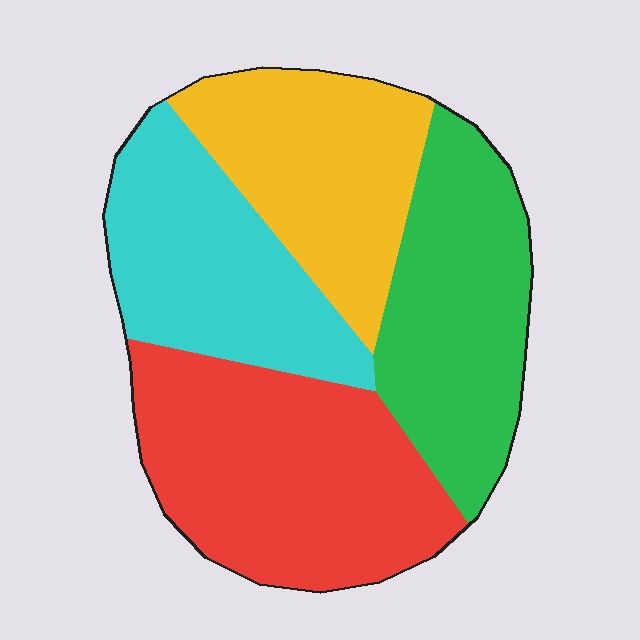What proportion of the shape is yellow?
Yellow takes up about one fifth (1/5) of the shape.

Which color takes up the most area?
Red, at roughly 30%.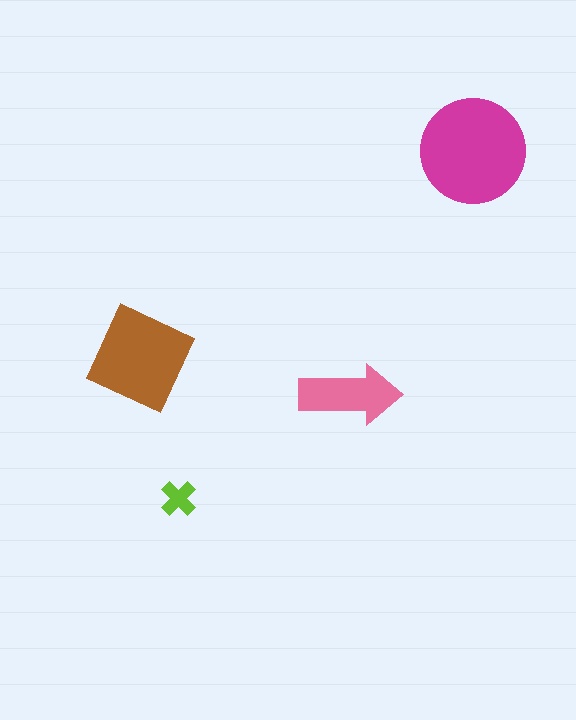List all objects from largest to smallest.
The magenta circle, the brown diamond, the pink arrow, the lime cross.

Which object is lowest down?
The lime cross is bottommost.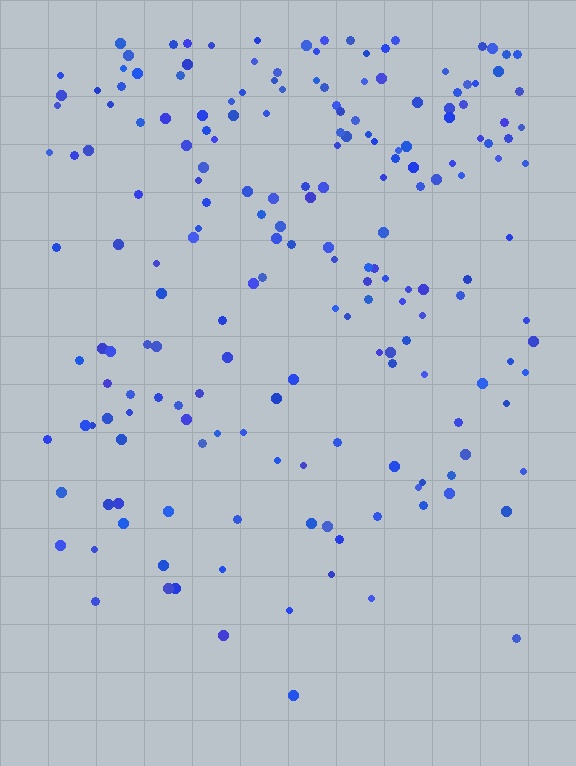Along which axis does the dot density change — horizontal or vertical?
Vertical.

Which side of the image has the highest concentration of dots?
The top.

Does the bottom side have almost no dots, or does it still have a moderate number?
Still a moderate number, just noticeably fewer than the top.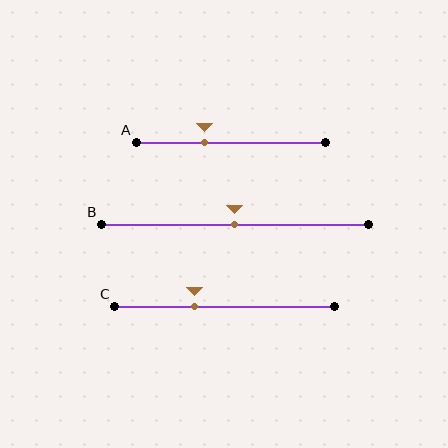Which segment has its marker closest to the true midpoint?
Segment B has its marker closest to the true midpoint.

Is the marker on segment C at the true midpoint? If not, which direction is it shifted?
No, the marker on segment C is shifted to the left by about 14% of the segment length.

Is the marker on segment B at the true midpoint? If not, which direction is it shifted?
Yes, the marker on segment B is at the true midpoint.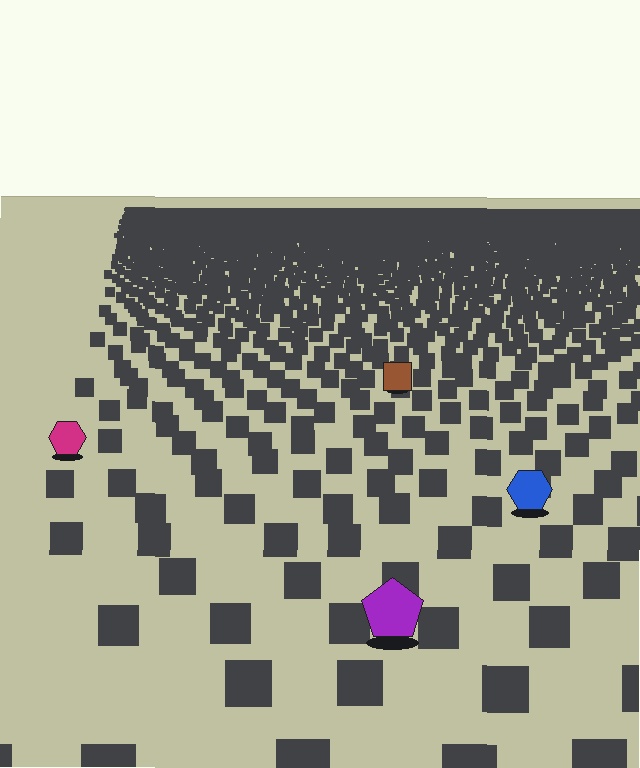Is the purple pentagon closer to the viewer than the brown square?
Yes. The purple pentagon is closer — you can tell from the texture gradient: the ground texture is coarser near it.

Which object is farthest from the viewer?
The brown square is farthest from the viewer. It appears smaller and the ground texture around it is denser.